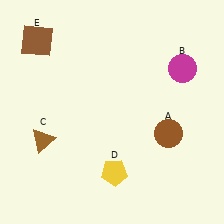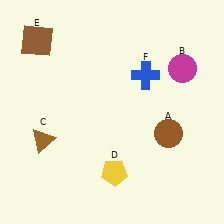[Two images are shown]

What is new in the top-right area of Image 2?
A blue cross (F) was added in the top-right area of Image 2.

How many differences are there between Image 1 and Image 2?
There is 1 difference between the two images.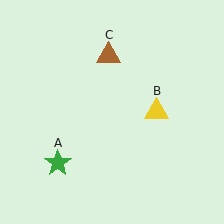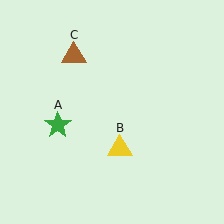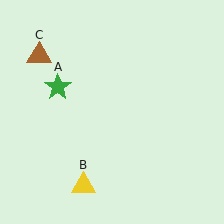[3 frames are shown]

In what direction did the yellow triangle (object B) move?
The yellow triangle (object B) moved down and to the left.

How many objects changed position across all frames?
3 objects changed position: green star (object A), yellow triangle (object B), brown triangle (object C).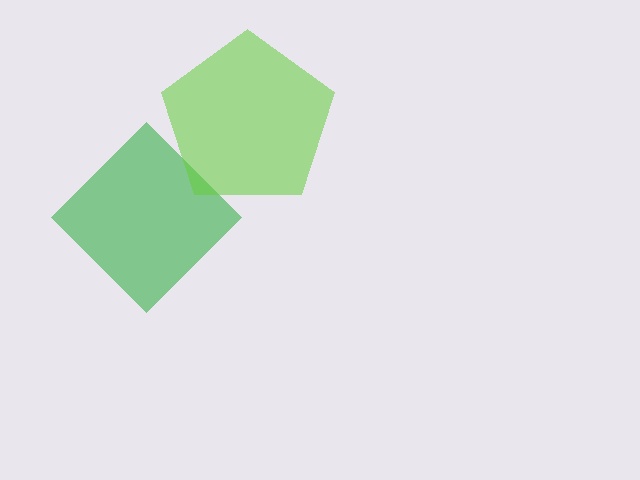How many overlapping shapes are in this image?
There are 2 overlapping shapes in the image.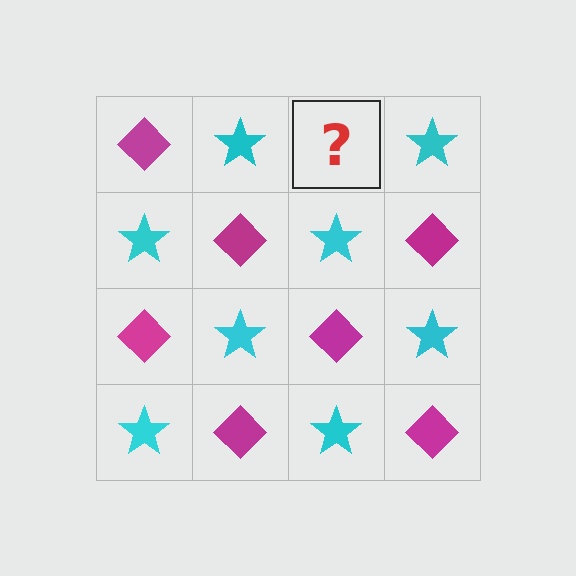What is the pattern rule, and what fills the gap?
The rule is that it alternates magenta diamond and cyan star in a checkerboard pattern. The gap should be filled with a magenta diamond.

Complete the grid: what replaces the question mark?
The question mark should be replaced with a magenta diamond.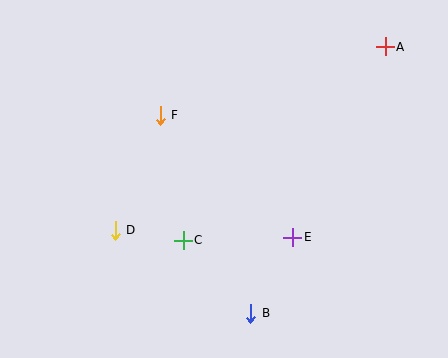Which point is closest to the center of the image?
Point C at (183, 240) is closest to the center.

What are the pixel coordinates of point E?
Point E is at (293, 237).